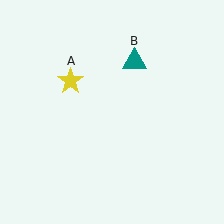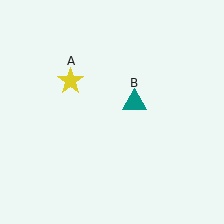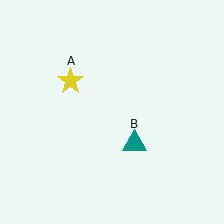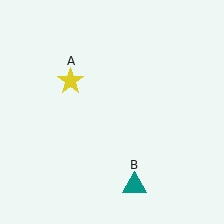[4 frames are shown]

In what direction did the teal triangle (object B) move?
The teal triangle (object B) moved down.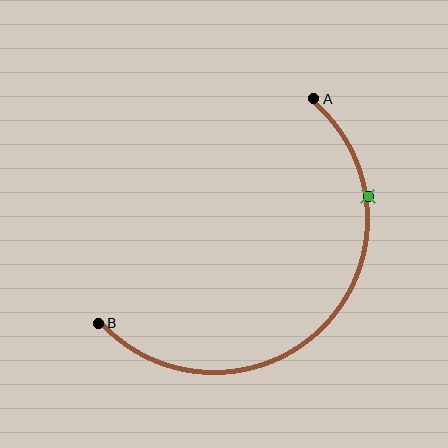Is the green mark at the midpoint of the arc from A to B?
No. The green mark lies on the arc but is closer to endpoint A. The arc midpoint would be at the point on the curve equidistant along the arc from both A and B.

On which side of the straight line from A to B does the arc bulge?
The arc bulges below and to the right of the straight line connecting A and B.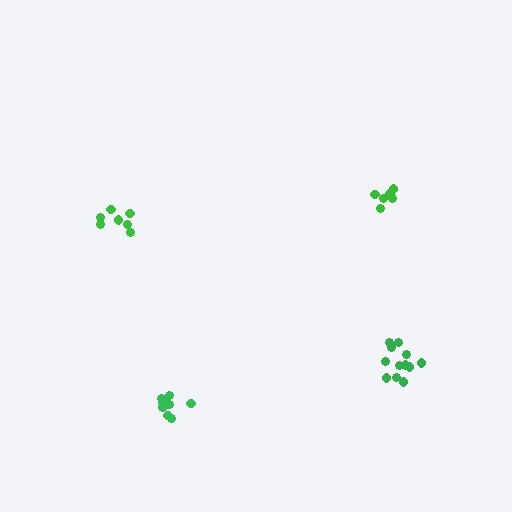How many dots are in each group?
Group 1: 6 dots, Group 2: 12 dots, Group 3: 7 dots, Group 4: 10 dots (35 total).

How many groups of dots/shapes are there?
There are 4 groups.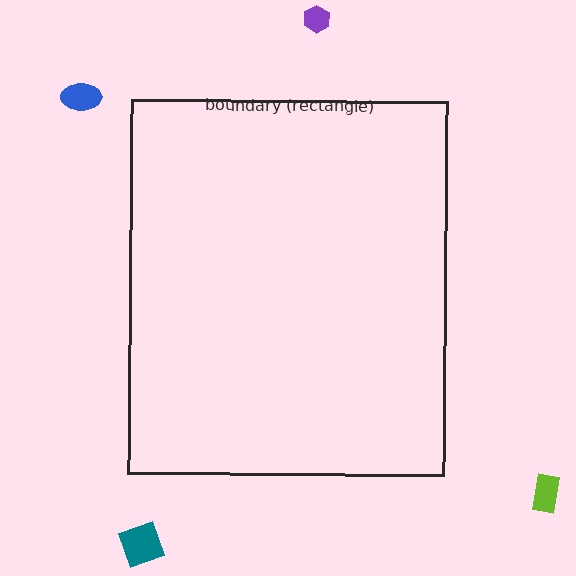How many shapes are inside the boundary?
0 inside, 4 outside.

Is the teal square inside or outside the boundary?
Outside.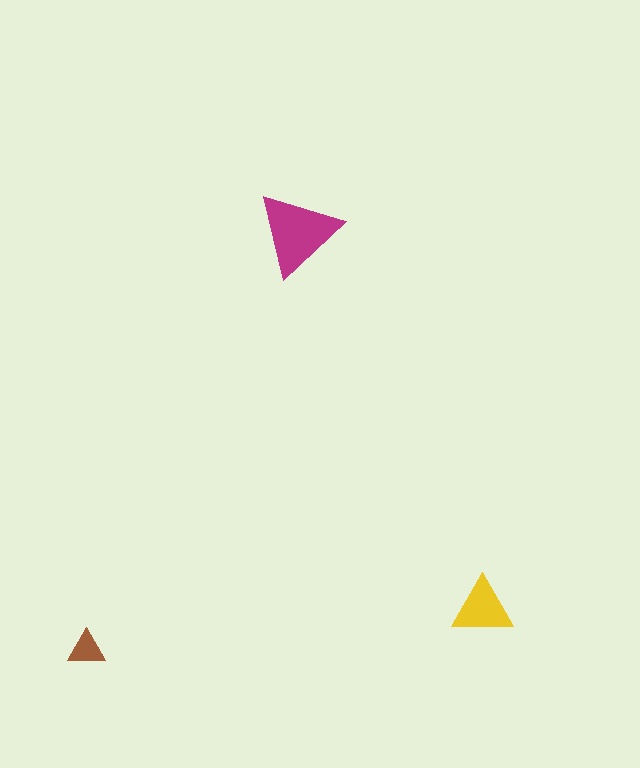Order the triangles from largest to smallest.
the magenta one, the yellow one, the brown one.